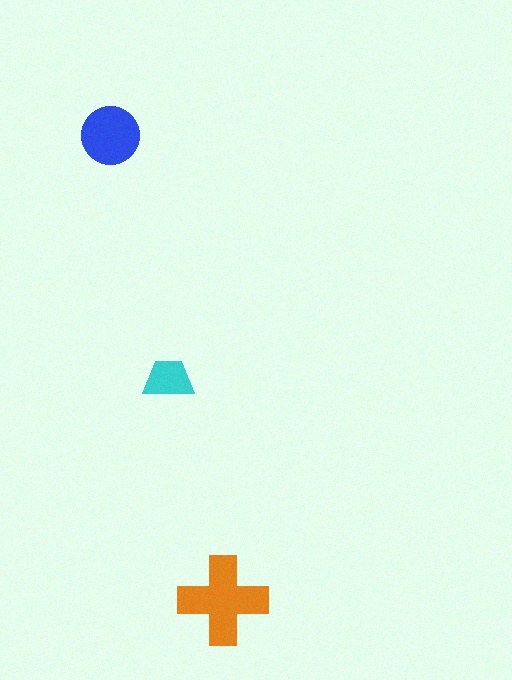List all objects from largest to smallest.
The orange cross, the blue circle, the cyan trapezoid.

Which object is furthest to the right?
The orange cross is rightmost.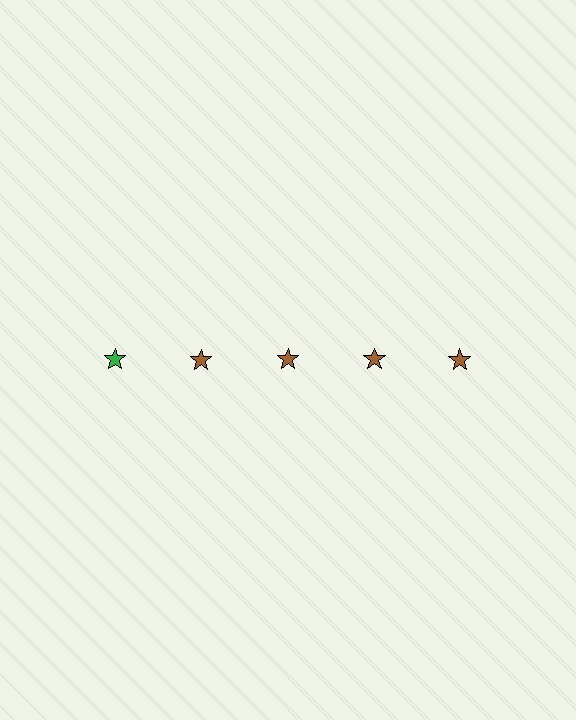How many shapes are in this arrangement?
There are 5 shapes arranged in a grid pattern.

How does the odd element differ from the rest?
It has a different color: green instead of brown.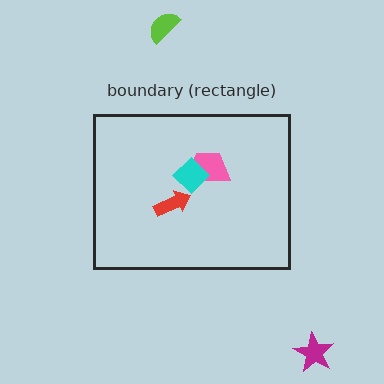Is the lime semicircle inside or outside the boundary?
Outside.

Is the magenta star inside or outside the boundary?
Outside.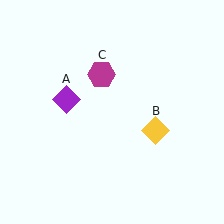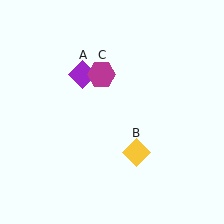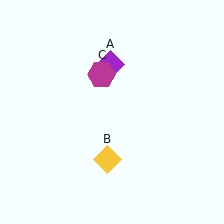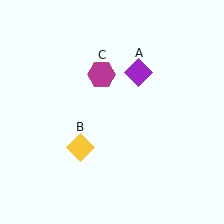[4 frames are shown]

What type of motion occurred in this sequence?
The purple diamond (object A), yellow diamond (object B) rotated clockwise around the center of the scene.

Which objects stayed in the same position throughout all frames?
Magenta hexagon (object C) remained stationary.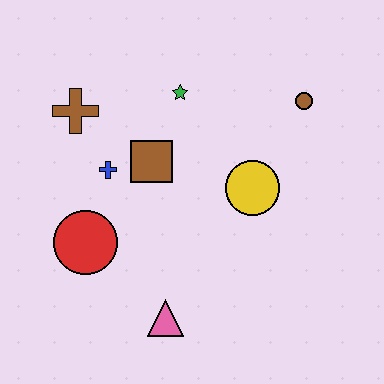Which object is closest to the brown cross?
The blue cross is closest to the brown cross.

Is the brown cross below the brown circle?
Yes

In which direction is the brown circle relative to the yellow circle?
The brown circle is above the yellow circle.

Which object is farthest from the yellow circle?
The brown cross is farthest from the yellow circle.